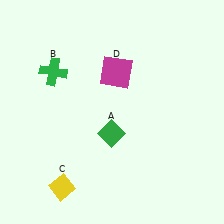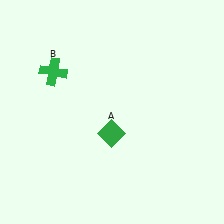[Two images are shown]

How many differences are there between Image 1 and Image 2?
There are 2 differences between the two images.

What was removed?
The yellow diamond (C), the magenta square (D) were removed in Image 2.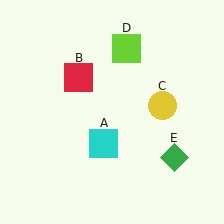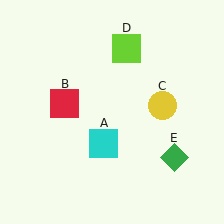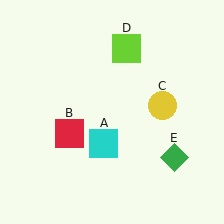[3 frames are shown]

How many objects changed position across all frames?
1 object changed position: red square (object B).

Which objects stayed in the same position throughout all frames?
Cyan square (object A) and yellow circle (object C) and lime square (object D) and green diamond (object E) remained stationary.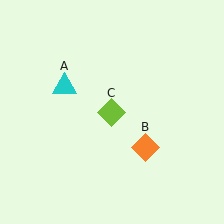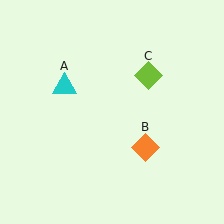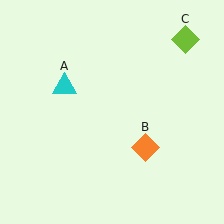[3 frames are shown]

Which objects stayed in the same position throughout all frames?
Cyan triangle (object A) and orange diamond (object B) remained stationary.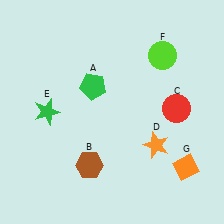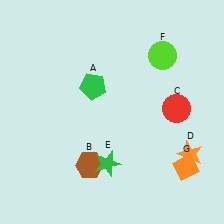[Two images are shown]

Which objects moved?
The objects that moved are: the orange star (D), the green star (E).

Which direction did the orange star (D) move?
The orange star (D) moved right.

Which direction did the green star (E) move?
The green star (E) moved right.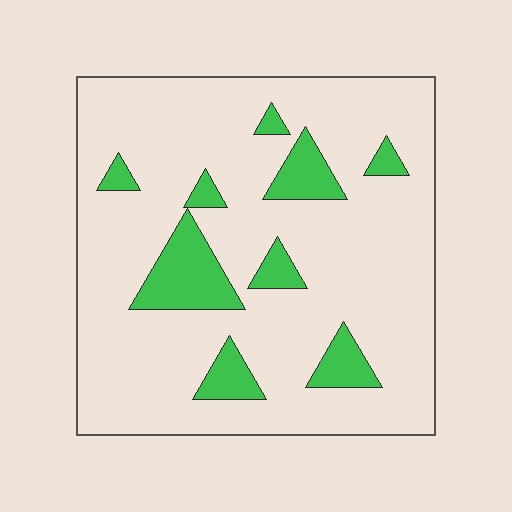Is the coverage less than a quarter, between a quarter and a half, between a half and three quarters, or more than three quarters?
Less than a quarter.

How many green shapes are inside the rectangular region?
9.